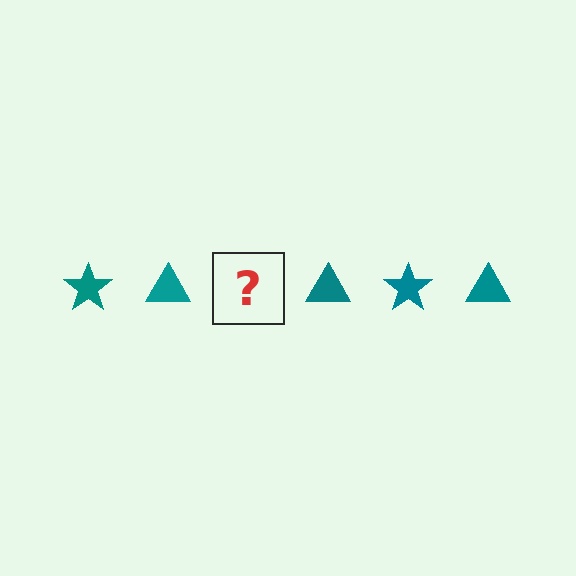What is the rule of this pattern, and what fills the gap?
The rule is that the pattern cycles through star, triangle shapes in teal. The gap should be filled with a teal star.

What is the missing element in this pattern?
The missing element is a teal star.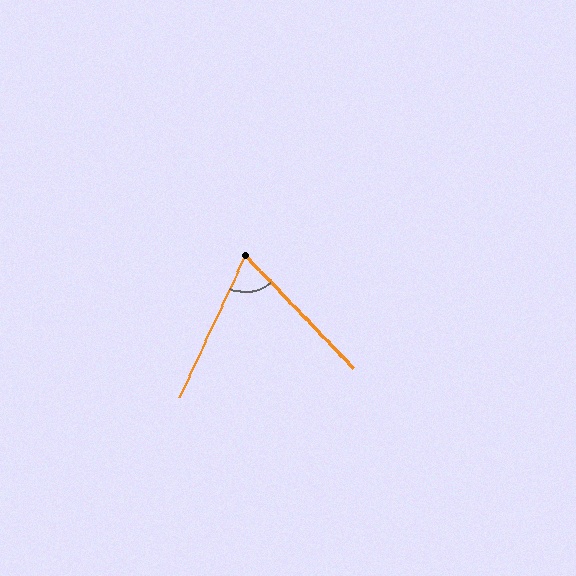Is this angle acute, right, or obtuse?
It is acute.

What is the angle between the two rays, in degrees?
Approximately 69 degrees.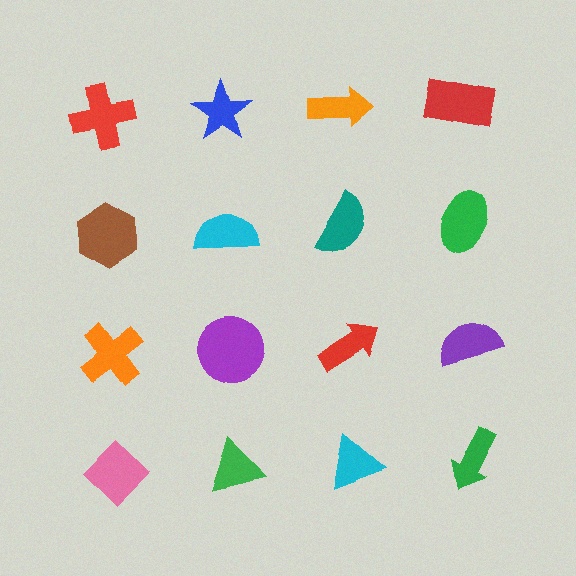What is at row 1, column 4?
A red rectangle.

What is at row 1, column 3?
An orange arrow.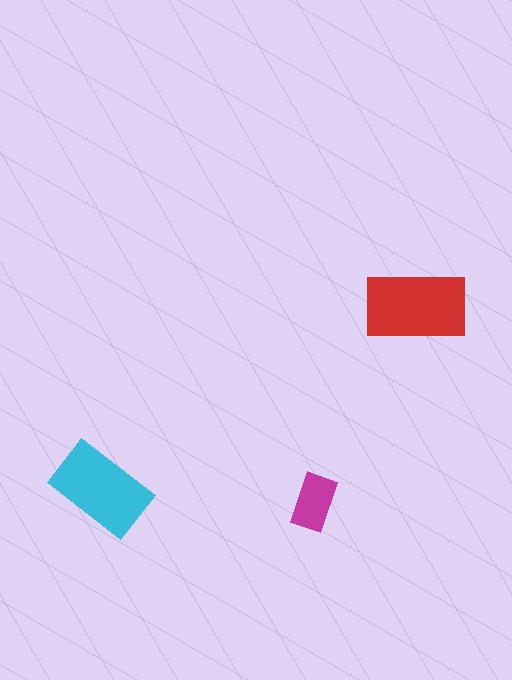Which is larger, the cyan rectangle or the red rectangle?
The red one.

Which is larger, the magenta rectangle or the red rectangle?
The red one.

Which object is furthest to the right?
The red rectangle is rightmost.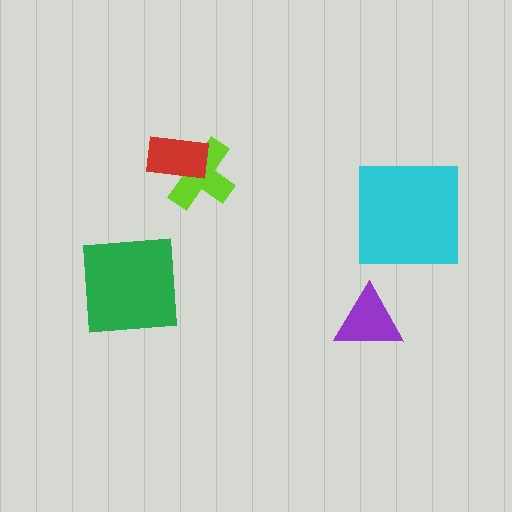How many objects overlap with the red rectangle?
1 object overlaps with the red rectangle.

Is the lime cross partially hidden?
Yes, it is partially covered by another shape.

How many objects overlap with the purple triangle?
0 objects overlap with the purple triangle.